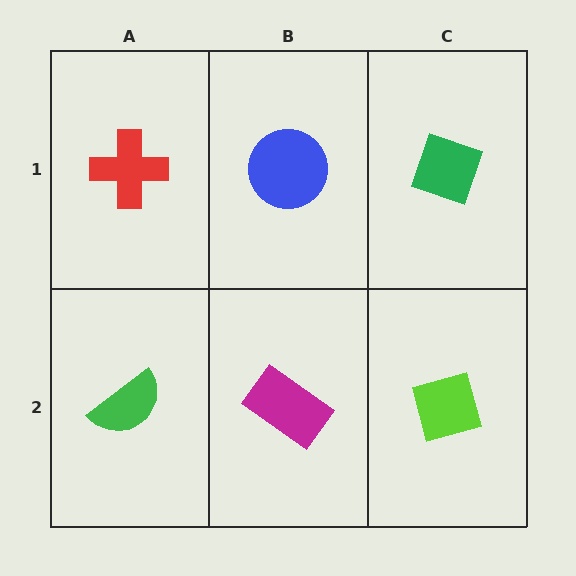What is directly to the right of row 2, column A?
A magenta rectangle.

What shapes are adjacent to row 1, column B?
A magenta rectangle (row 2, column B), a red cross (row 1, column A), a green diamond (row 1, column C).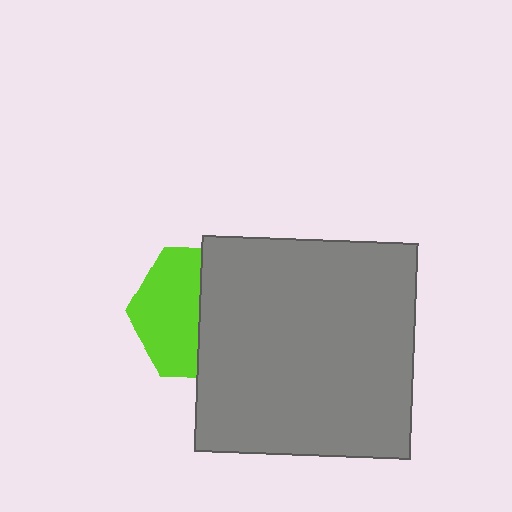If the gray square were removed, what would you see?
You would see the complete lime hexagon.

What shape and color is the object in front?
The object in front is a gray square.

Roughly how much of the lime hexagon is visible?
About half of it is visible (roughly 50%).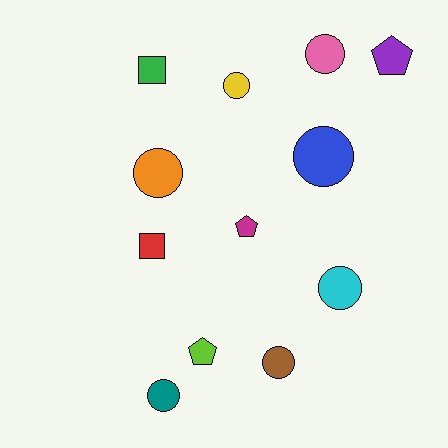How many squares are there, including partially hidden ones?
There are 2 squares.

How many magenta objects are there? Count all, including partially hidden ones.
There is 1 magenta object.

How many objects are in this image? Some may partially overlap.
There are 12 objects.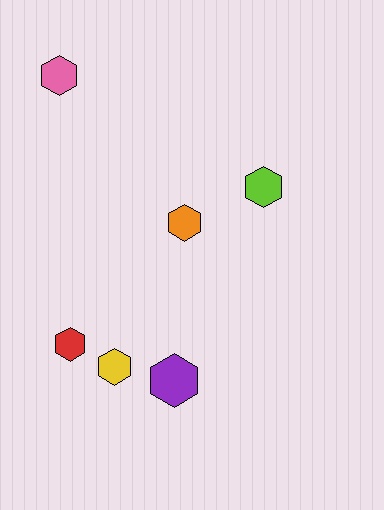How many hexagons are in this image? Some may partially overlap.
There are 6 hexagons.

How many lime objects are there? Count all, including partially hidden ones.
There is 1 lime object.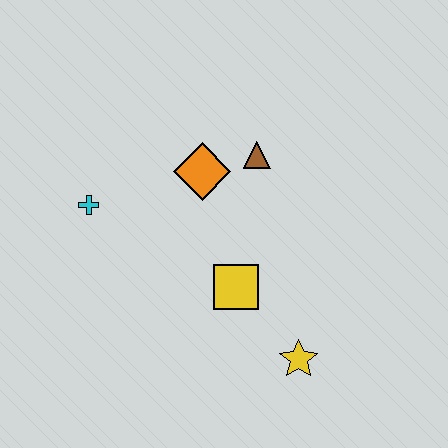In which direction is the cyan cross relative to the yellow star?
The cyan cross is to the left of the yellow star.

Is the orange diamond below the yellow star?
No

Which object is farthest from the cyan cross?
The yellow star is farthest from the cyan cross.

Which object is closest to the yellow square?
The yellow star is closest to the yellow square.